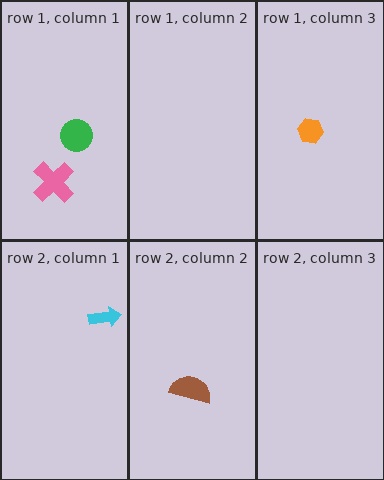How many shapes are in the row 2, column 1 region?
1.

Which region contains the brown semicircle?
The row 2, column 2 region.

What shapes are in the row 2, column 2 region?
The brown semicircle.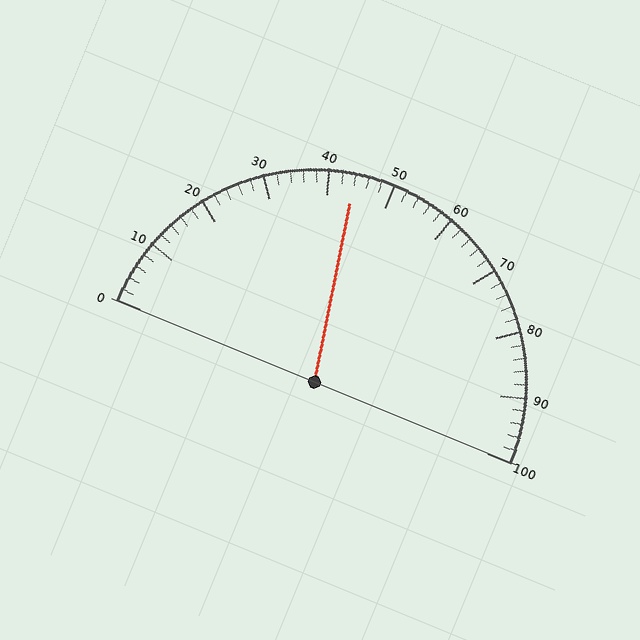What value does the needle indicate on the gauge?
The needle indicates approximately 44.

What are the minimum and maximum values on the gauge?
The gauge ranges from 0 to 100.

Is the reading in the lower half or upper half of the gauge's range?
The reading is in the lower half of the range (0 to 100).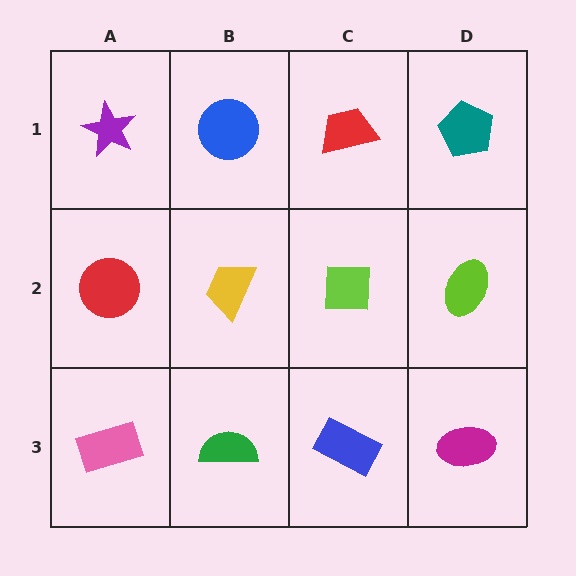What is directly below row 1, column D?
A lime ellipse.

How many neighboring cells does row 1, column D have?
2.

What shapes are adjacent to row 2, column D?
A teal pentagon (row 1, column D), a magenta ellipse (row 3, column D), a lime square (row 2, column C).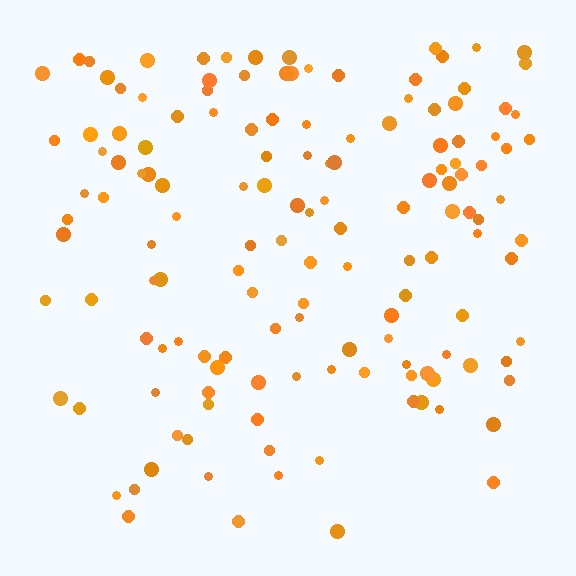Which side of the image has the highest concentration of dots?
The top.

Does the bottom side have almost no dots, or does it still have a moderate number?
Still a moderate number, just noticeably fewer than the top.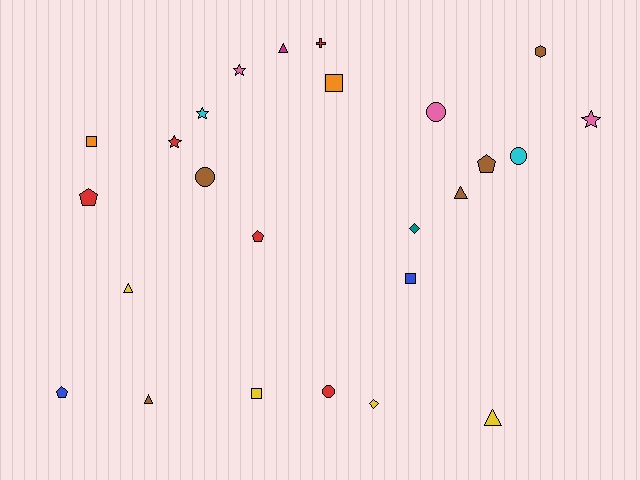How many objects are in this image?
There are 25 objects.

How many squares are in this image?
There are 4 squares.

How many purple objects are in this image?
There are no purple objects.